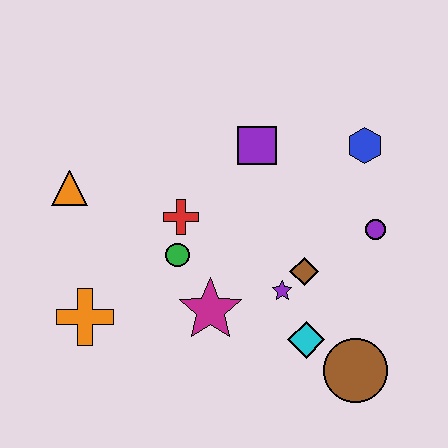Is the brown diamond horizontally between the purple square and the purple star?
No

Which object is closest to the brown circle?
The cyan diamond is closest to the brown circle.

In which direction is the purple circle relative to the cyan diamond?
The purple circle is above the cyan diamond.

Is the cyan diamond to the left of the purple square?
No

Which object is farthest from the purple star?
The orange triangle is farthest from the purple star.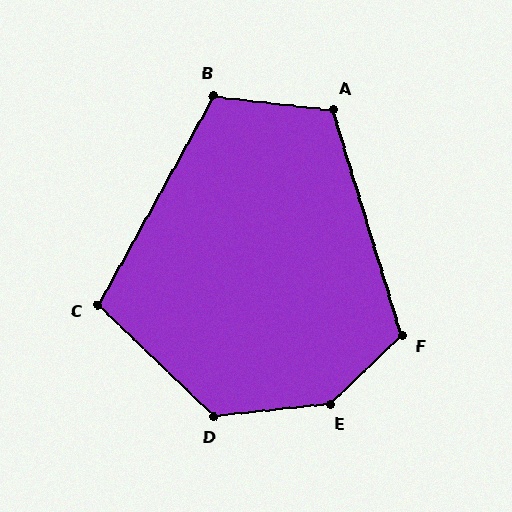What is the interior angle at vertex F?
Approximately 117 degrees (obtuse).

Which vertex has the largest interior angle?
E, at approximately 142 degrees.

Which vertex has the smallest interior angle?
C, at approximately 105 degrees.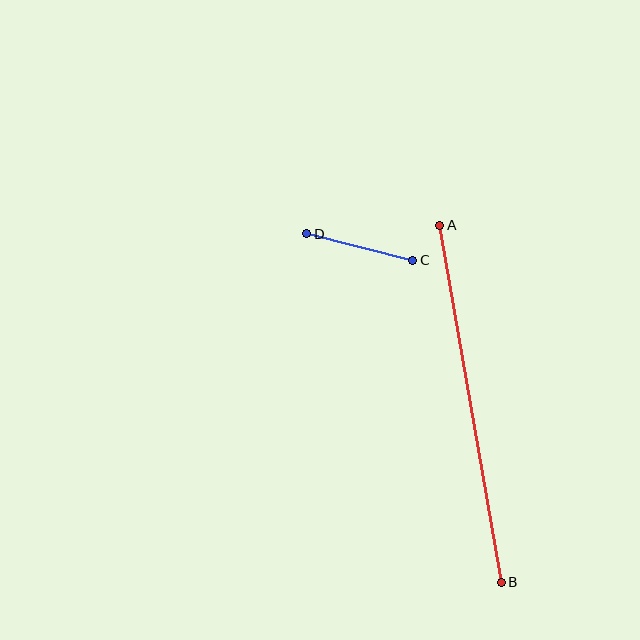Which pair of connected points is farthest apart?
Points A and B are farthest apart.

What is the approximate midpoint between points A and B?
The midpoint is at approximately (470, 404) pixels.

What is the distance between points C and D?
The distance is approximately 109 pixels.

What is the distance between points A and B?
The distance is approximately 362 pixels.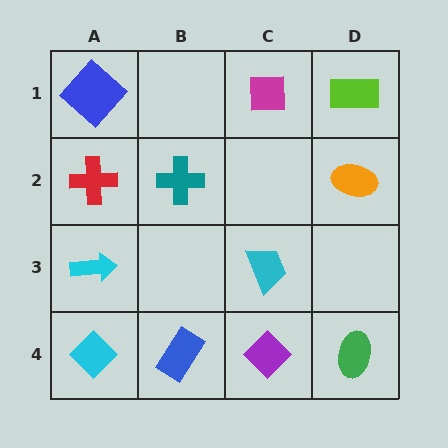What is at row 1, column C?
A magenta square.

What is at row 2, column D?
An orange ellipse.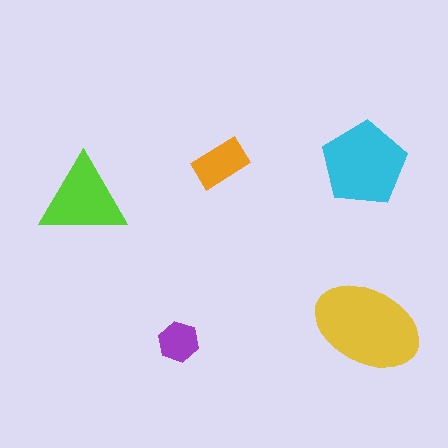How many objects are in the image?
There are 5 objects in the image.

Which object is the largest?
The yellow ellipse.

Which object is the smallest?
The purple hexagon.